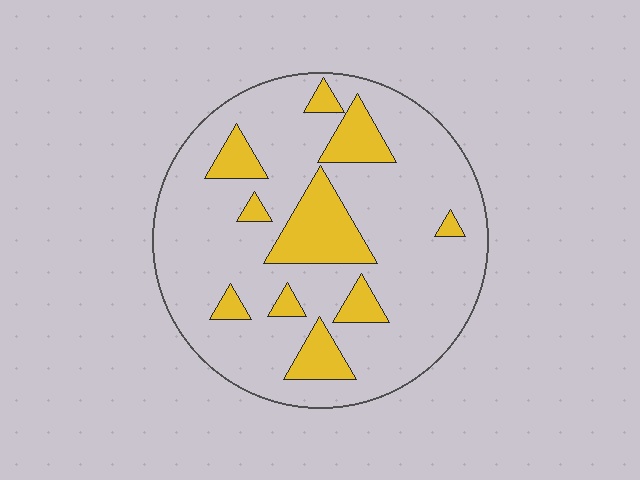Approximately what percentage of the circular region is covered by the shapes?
Approximately 20%.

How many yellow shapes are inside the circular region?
10.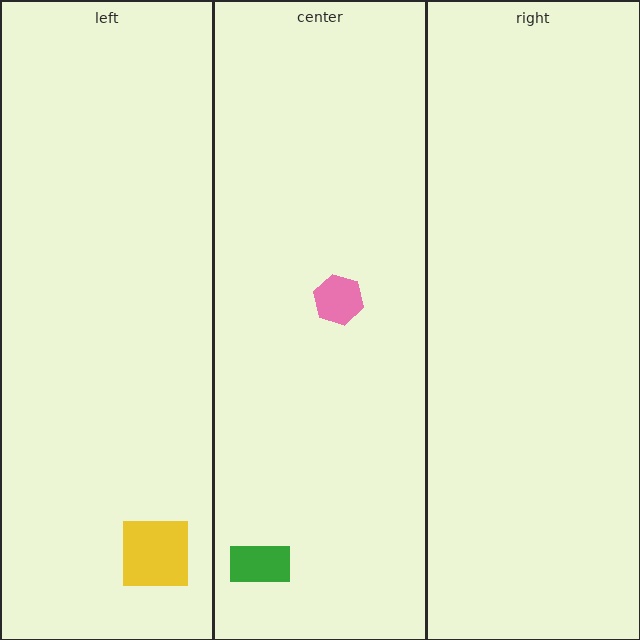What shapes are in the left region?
The yellow square.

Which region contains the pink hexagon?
The center region.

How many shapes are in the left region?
1.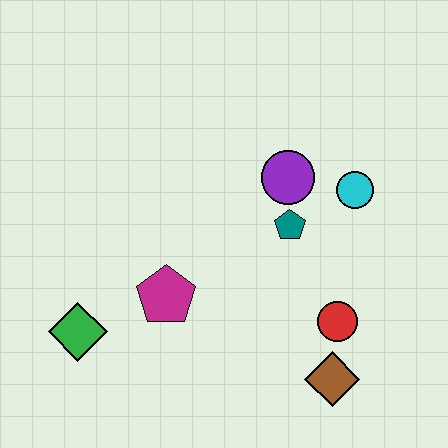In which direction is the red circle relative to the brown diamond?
The red circle is above the brown diamond.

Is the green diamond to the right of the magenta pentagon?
No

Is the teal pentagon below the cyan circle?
Yes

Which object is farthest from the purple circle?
The green diamond is farthest from the purple circle.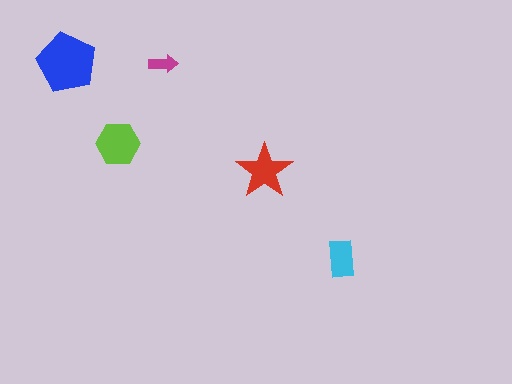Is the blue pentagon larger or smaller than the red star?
Larger.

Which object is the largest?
The blue pentagon.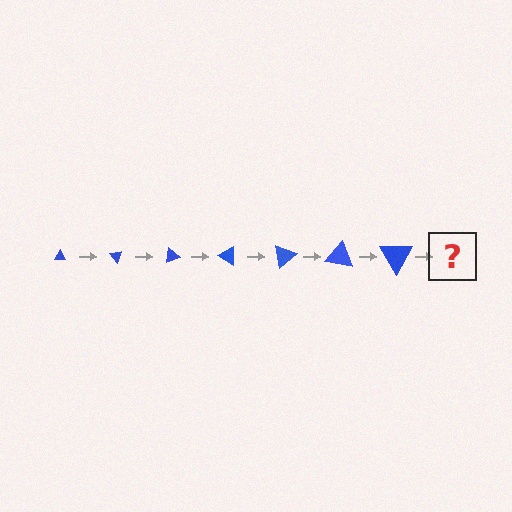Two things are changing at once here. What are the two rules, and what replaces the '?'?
The two rules are that the triangle grows larger each step and it rotates 50 degrees each step. The '?' should be a triangle, larger than the previous one and rotated 350 degrees from the start.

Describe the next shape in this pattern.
It should be a triangle, larger than the previous one and rotated 350 degrees from the start.